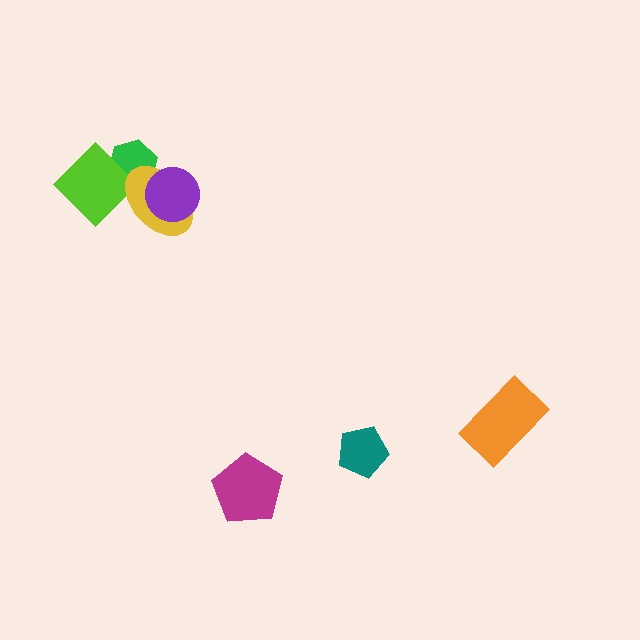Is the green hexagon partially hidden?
Yes, it is partially covered by another shape.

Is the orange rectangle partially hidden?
No, no other shape covers it.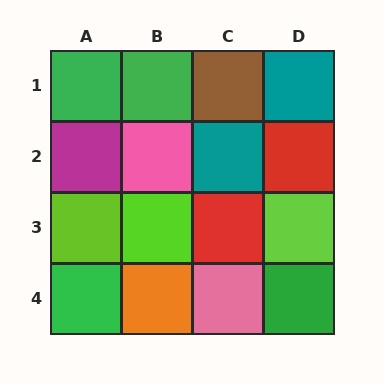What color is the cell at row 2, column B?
Pink.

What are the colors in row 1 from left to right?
Green, green, brown, teal.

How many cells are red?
2 cells are red.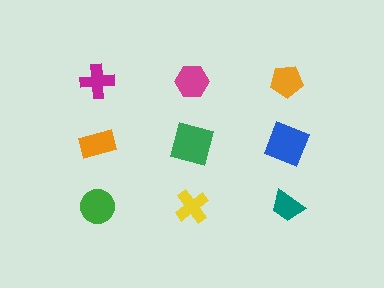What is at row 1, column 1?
A magenta cross.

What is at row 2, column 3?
A blue square.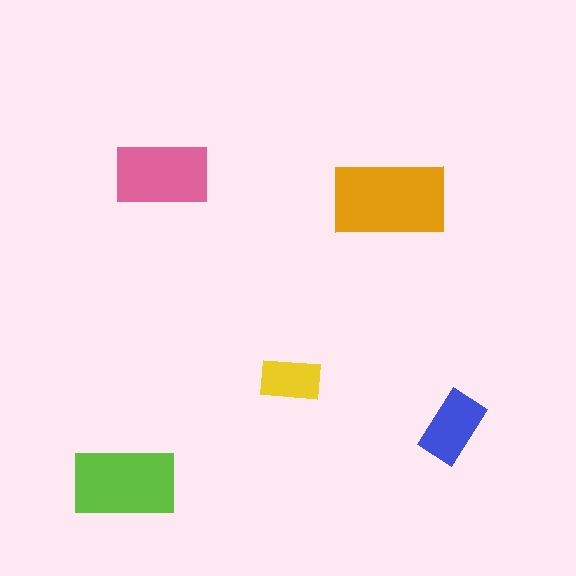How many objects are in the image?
There are 5 objects in the image.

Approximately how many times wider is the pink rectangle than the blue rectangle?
About 1.5 times wider.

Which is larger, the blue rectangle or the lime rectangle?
The lime one.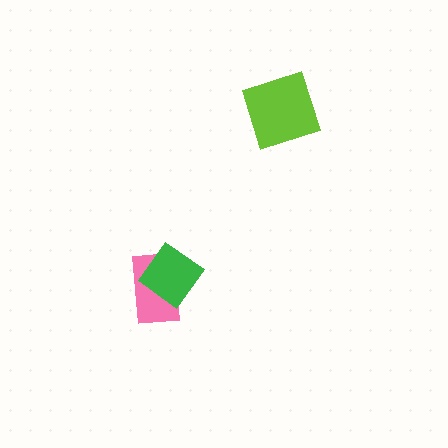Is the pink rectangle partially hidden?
Yes, it is partially covered by another shape.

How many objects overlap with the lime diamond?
0 objects overlap with the lime diamond.